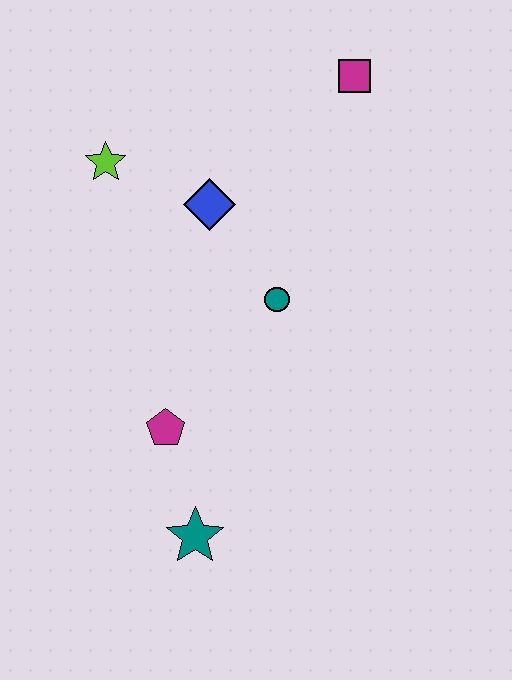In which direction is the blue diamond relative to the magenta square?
The blue diamond is to the left of the magenta square.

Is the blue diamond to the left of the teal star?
No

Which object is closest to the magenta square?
The blue diamond is closest to the magenta square.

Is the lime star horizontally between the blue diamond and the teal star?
No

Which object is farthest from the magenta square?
The teal star is farthest from the magenta square.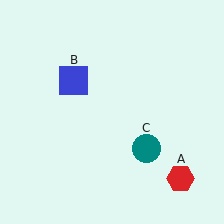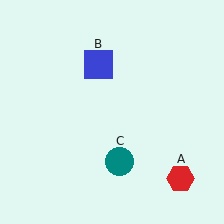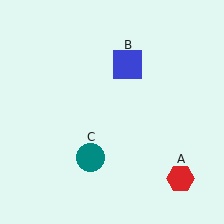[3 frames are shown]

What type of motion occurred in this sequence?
The blue square (object B), teal circle (object C) rotated clockwise around the center of the scene.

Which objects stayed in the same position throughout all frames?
Red hexagon (object A) remained stationary.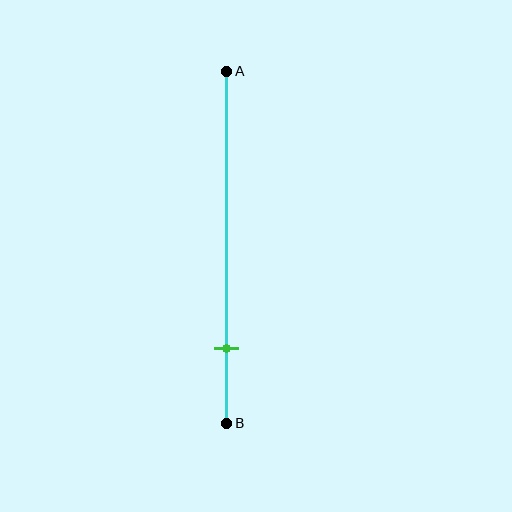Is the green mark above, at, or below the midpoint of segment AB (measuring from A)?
The green mark is below the midpoint of segment AB.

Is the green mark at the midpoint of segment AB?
No, the mark is at about 80% from A, not at the 50% midpoint.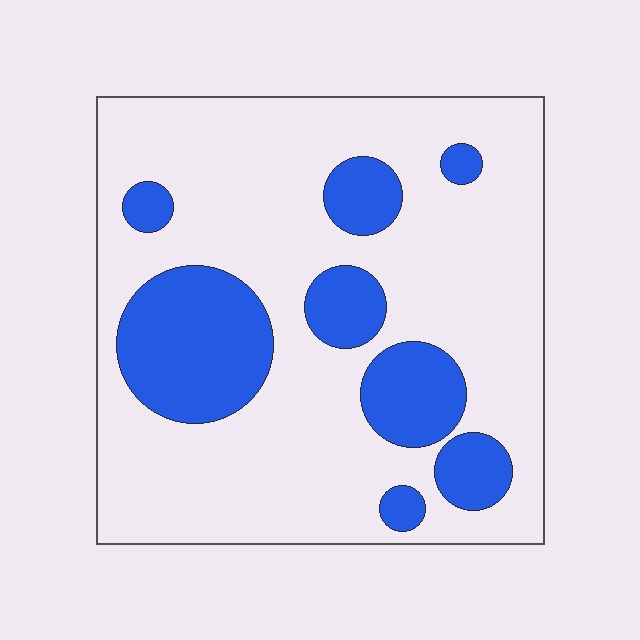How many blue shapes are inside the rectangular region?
8.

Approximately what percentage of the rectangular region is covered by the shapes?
Approximately 25%.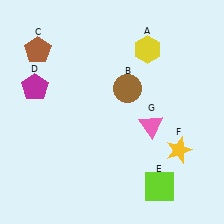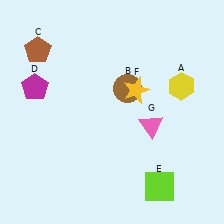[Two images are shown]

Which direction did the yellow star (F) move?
The yellow star (F) moved up.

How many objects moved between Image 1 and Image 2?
2 objects moved between the two images.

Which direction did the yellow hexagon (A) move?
The yellow hexagon (A) moved down.